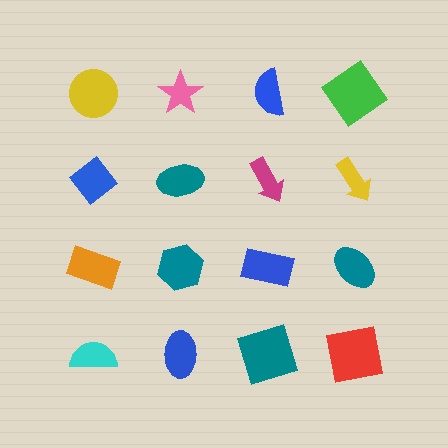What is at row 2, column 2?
A teal ellipse.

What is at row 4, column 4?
A red square.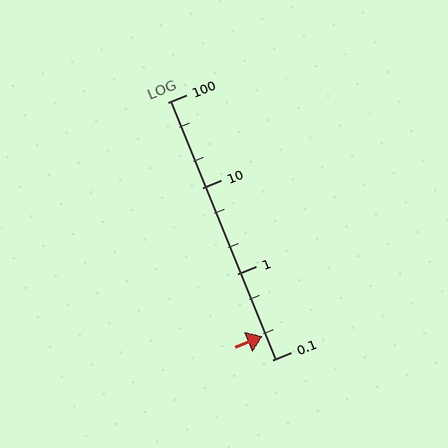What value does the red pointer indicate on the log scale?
The pointer indicates approximately 0.19.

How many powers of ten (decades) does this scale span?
The scale spans 3 decades, from 0.1 to 100.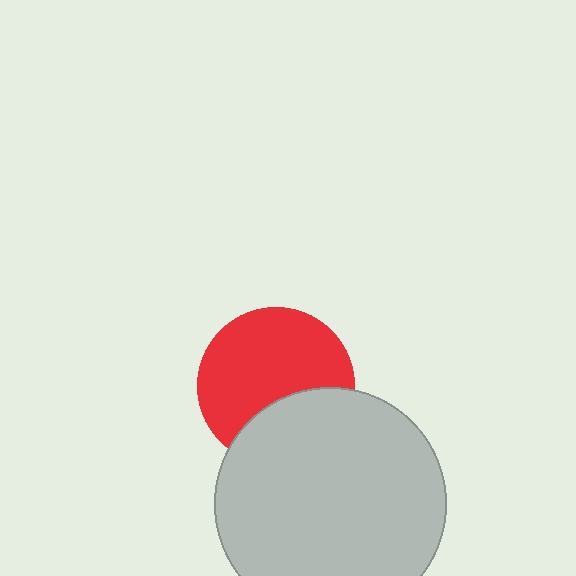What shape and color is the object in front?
The object in front is a light gray circle.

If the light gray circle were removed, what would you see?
You would see the complete red circle.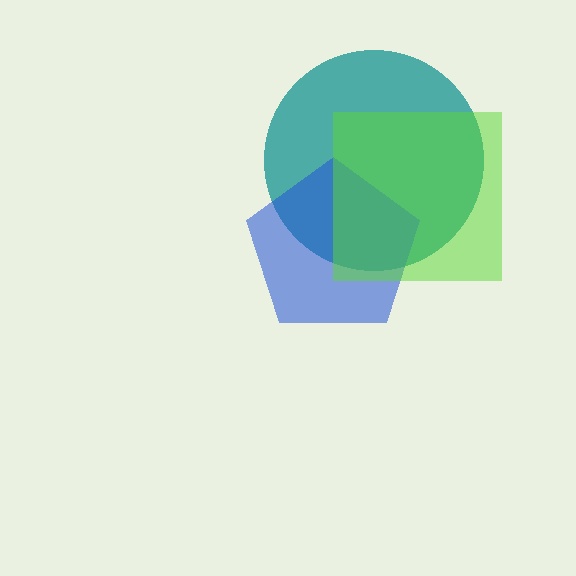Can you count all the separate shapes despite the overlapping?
Yes, there are 3 separate shapes.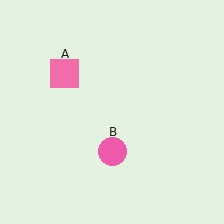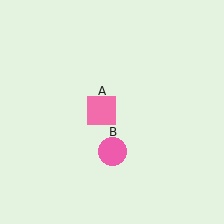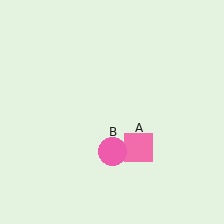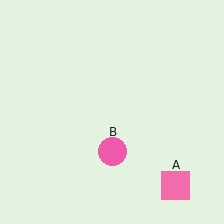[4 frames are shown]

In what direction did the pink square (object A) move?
The pink square (object A) moved down and to the right.